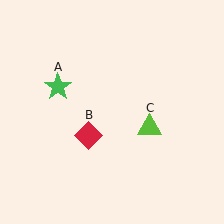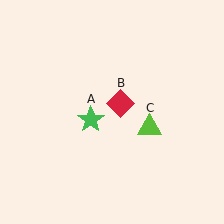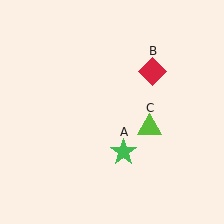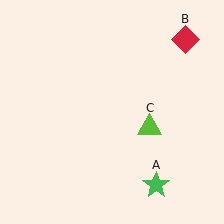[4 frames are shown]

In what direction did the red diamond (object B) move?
The red diamond (object B) moved up and to the right.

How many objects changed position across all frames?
2 objects changed position: green star (object A), red diamond (object B).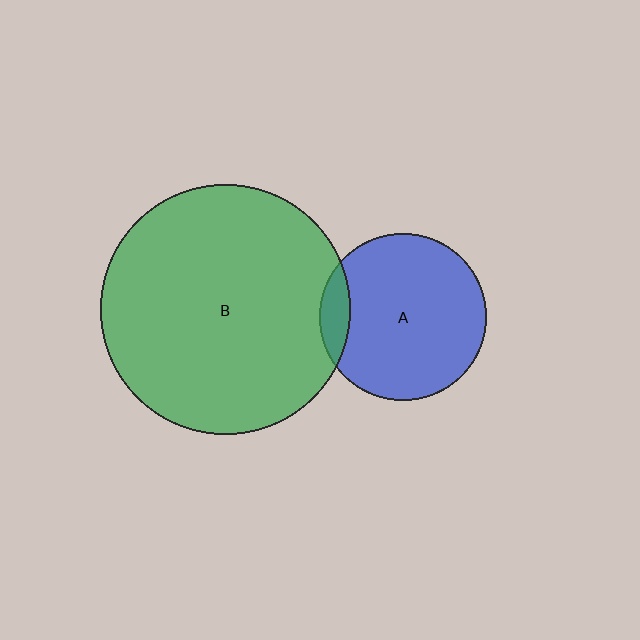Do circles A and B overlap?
Yes.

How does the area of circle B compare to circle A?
Approximately 2.3 times.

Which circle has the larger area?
Circle B (green).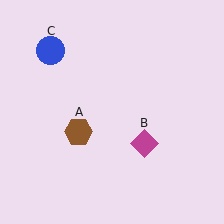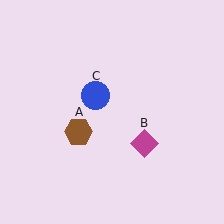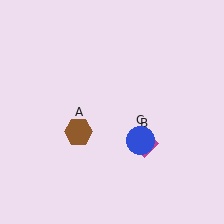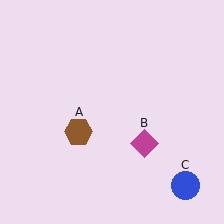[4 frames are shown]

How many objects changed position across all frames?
1 object changed position: blue circle (object C).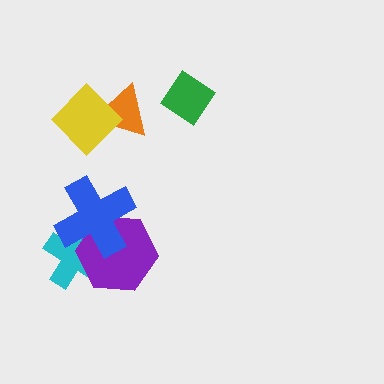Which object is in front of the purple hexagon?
The blue cross is in front of the purple hexagon.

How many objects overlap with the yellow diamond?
1 object overlaps with the yellow diamond.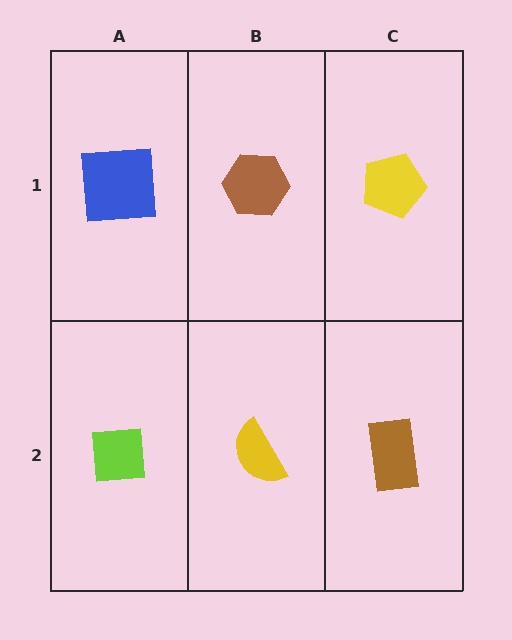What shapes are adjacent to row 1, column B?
A yellow semicircle (row 2, column B), a blue square (row 1, column A), a yellow pentagon (row 1, column C).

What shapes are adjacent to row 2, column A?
A blue square (row 1, column A), a yellow semicircle (row 2, column B).